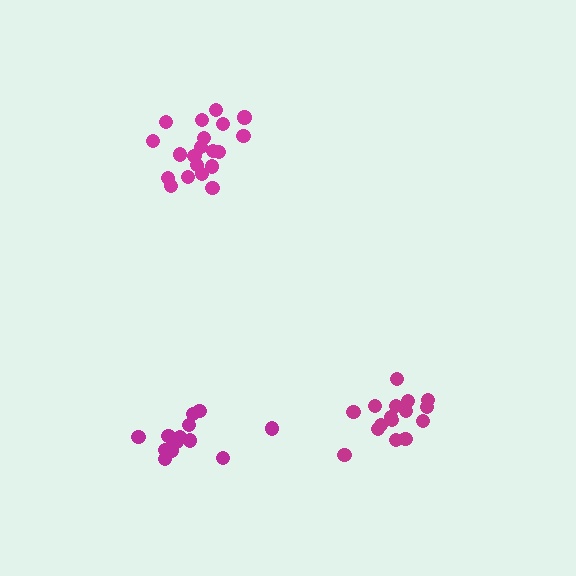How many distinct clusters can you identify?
There are 3 distinct clusters.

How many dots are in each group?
Group 1: 16 dots, Group 2: 20 dots, Group 3: 14 dots (50 total).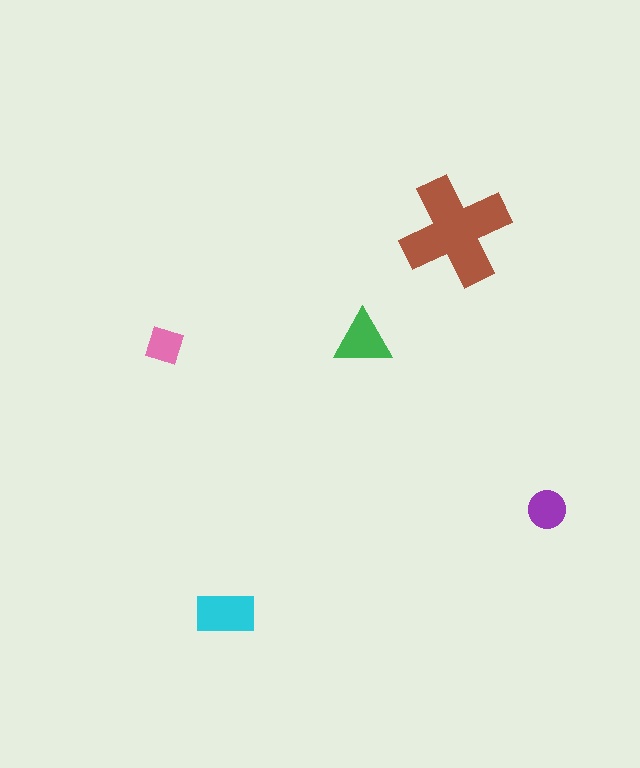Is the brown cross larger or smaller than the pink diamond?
Larger.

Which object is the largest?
The brown cross.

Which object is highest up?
The brown cross is topmost.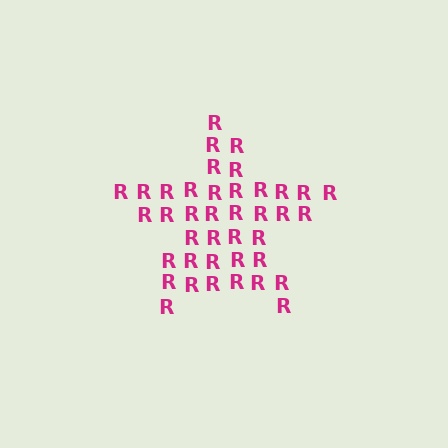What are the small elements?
The small elements are letter R's.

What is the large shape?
The large shape is a star.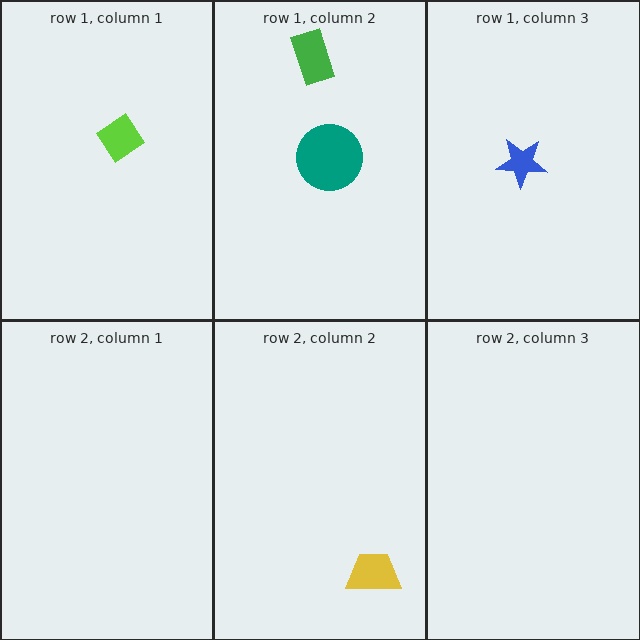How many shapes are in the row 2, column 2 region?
1.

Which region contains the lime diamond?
The row 1, column 1 region.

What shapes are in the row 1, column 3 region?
The blue star.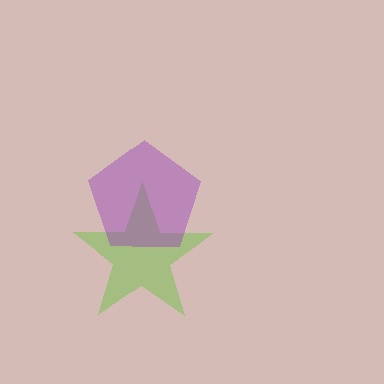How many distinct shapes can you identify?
There are 2 distinct shapes: a lime star, a purple pentagon.